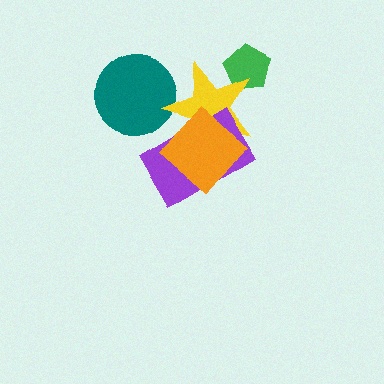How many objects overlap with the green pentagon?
1 object overlaps with the green pentagon.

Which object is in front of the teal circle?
The yellow star is in front of the teal circle.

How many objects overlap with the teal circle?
1 object overlaps with the teal circle.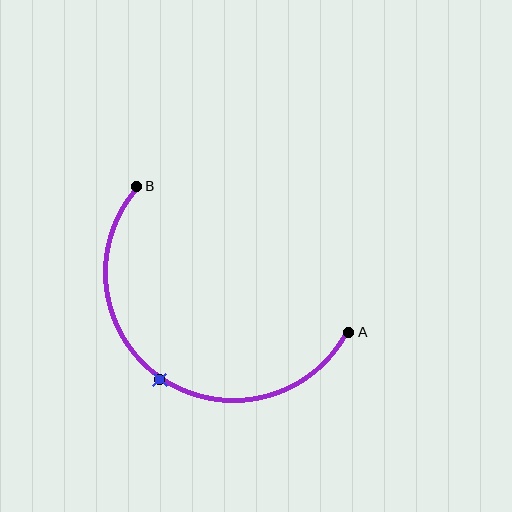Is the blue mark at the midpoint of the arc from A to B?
Yes. The blue mark lies on the arc at equal arc-length from both A and B — it is the arc midpoint.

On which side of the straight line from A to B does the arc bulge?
The arc bulges below and to the left of the straight line connecting A and B.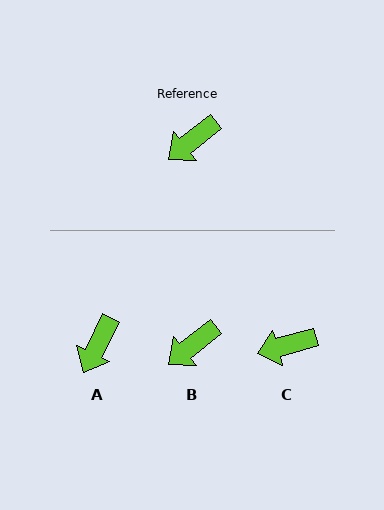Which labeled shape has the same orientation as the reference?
B.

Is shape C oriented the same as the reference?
No, it is off by about 22 degrees.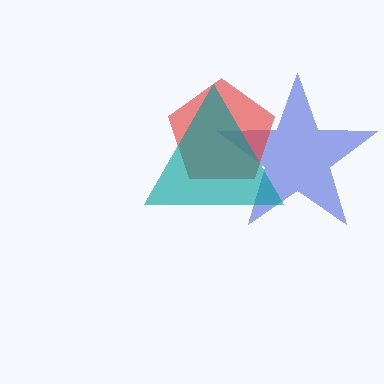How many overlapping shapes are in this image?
There are 3 overlapping shapes in the image.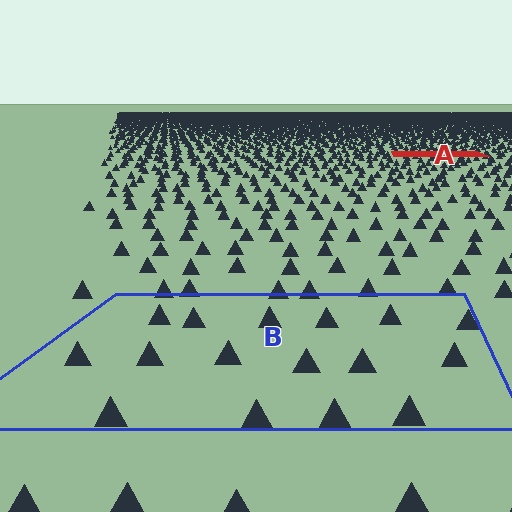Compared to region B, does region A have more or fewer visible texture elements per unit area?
Region A has more texture elements per unit area — they are packed more densely because it is farther away.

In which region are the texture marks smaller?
The texture marks are smaller in region A, because it is farther away.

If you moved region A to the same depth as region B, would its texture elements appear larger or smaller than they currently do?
They would appear larger. At a closer depth, the same texture elements are projected at a bigger on-screen size.